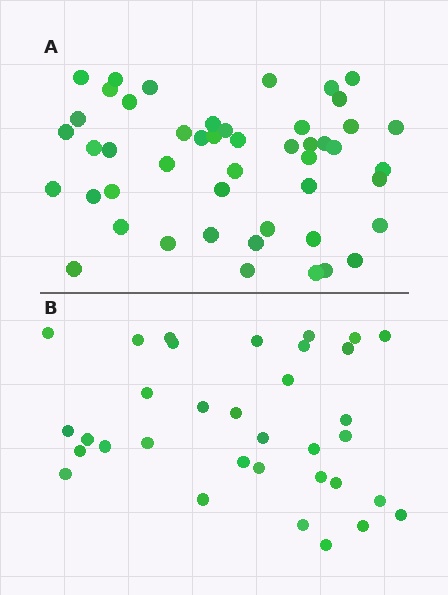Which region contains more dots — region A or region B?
Region A (the top region) has more dots.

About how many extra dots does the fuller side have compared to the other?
Region A has approximately 15 more dots than region B.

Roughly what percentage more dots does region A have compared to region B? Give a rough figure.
About 40% more.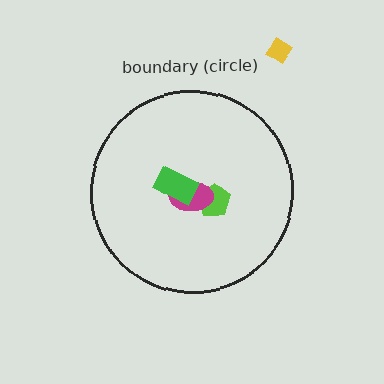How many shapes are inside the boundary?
3 inside, 1 outside.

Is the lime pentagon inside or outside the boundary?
Inside.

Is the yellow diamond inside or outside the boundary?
Outside.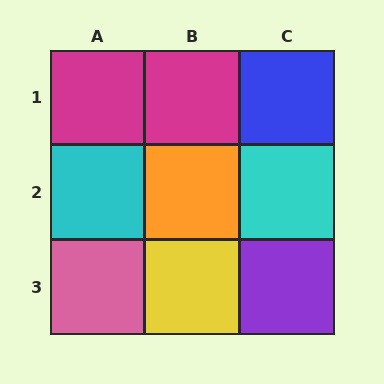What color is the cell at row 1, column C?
Blue.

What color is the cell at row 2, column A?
Cyan.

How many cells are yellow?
1 cell is yellow.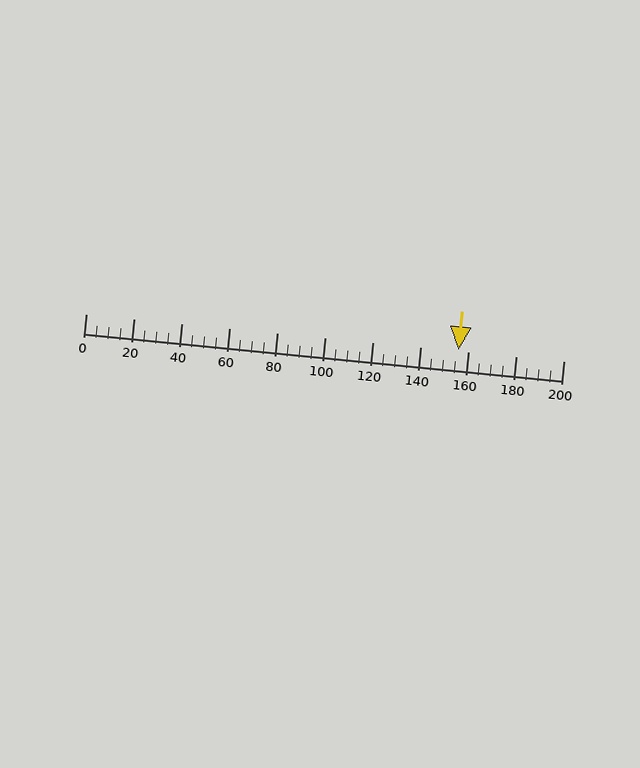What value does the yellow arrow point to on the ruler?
The yellow arrow points to approximately 156.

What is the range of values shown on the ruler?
The ruler shows values from 0 to 200.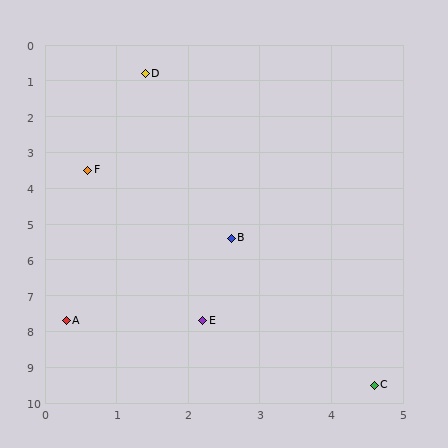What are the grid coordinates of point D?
Point D is at approximately (1.4, 0.8).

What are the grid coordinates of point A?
Point A is at approximately (0.3, 7.7).